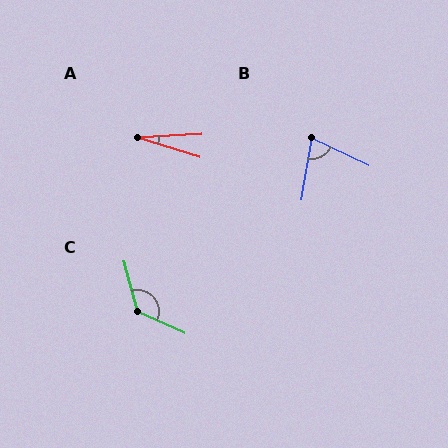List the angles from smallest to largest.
A (21°), B (74°), C (129°).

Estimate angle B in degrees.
Approximately 74 degrees.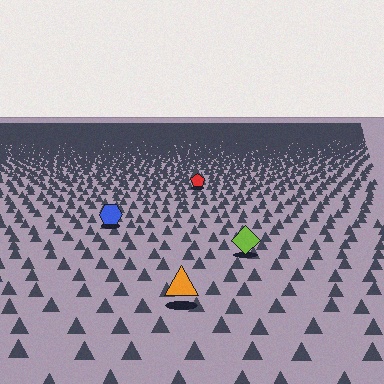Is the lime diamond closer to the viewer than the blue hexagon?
Yes. The lime diamond is closer — you can tell from the texture gradient: the ground texture is coarser near it.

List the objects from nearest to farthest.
From nearest to farthest: the orange triangle, the lime diamond, the blue hexagon, the red pentagon.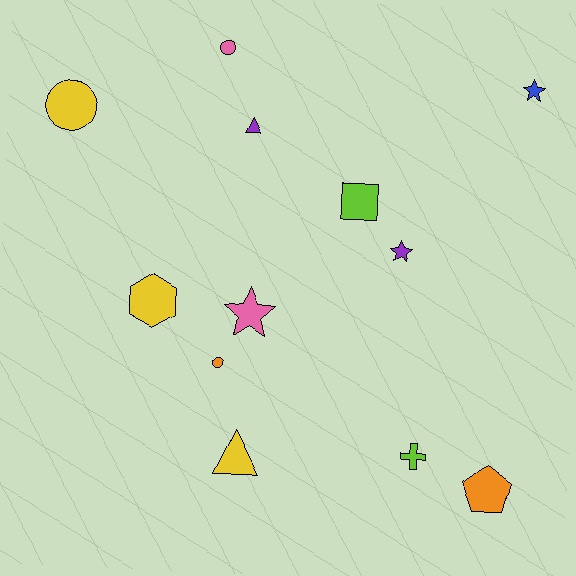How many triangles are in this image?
There are 2 triangles.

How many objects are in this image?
There are 12 objects.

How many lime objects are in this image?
There are 2 lime objects.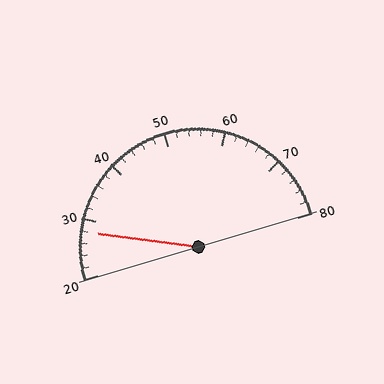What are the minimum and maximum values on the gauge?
The gauge ranges from 20 to 80.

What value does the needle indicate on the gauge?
The needle indicates approximately 28.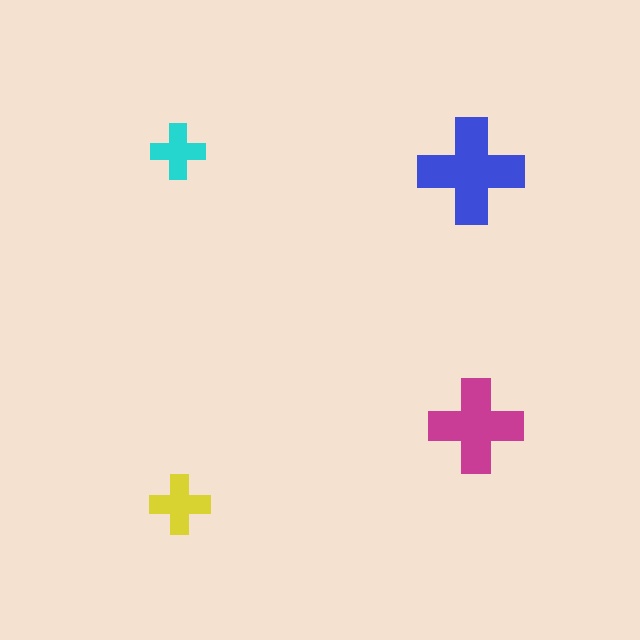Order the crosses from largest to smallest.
the blue one, the magenta one, the yellow one, the cyan one.